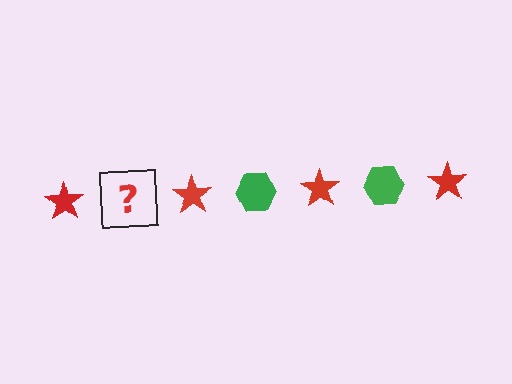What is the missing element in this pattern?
The missing element is a green hexagon.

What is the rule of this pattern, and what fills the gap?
The rule is that the pattern alternates between red star and green hexagon. The gap should be filled with a green hexagon.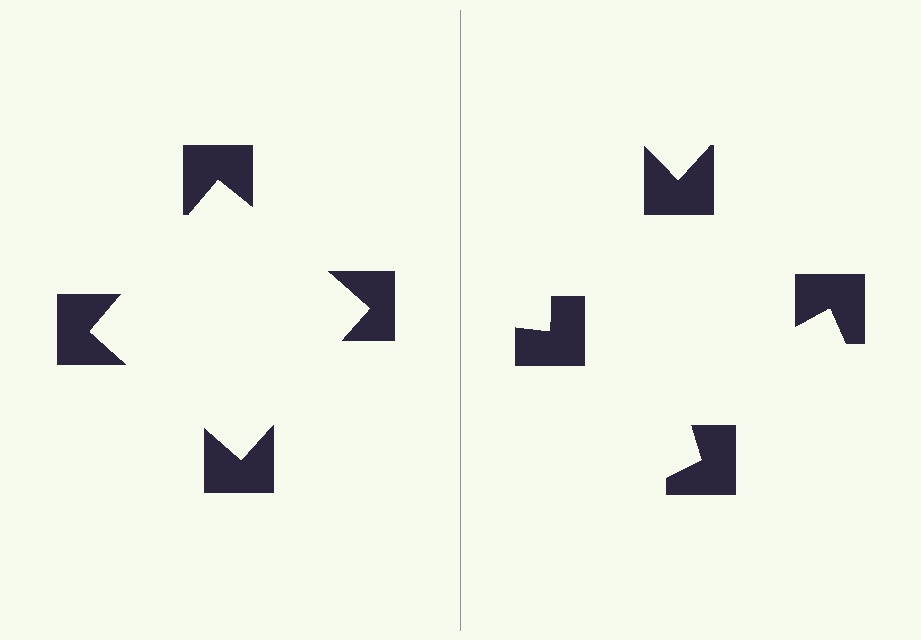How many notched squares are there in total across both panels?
8 — 4 on each side.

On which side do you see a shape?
An illusory square appears on the left side. On the right side the wedge cuts are rotated, so no coherent shape forms.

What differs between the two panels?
The notched squares are positioned identically on both sides; only the wedge orientations differ. On the left they align to a square; on the right they are misaligned.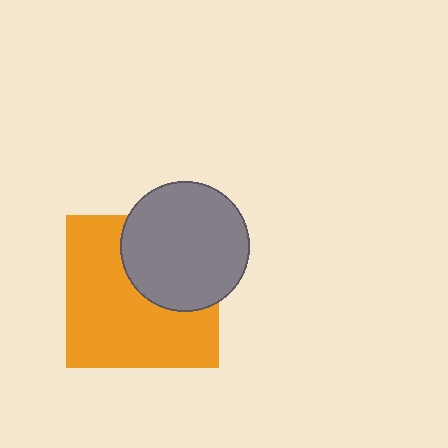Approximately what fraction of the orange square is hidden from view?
Roughly 36% of the orange square is hidden behind the gray circle.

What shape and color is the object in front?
The object in front is a gray circle.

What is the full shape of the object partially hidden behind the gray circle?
The partially hidden object is an orange square.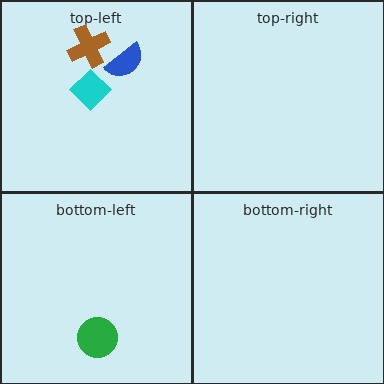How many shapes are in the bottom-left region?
1.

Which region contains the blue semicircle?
The top-left region.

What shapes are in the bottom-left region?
The green circle.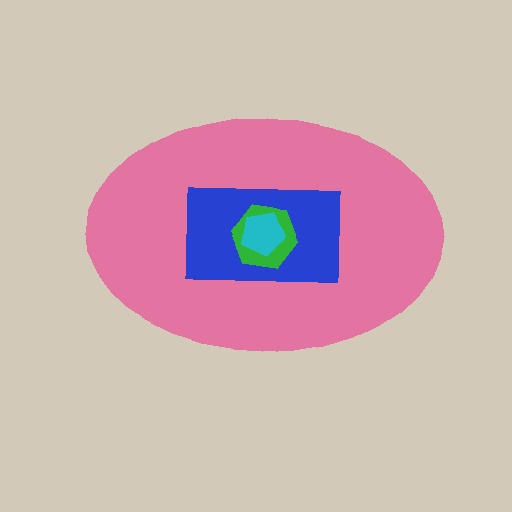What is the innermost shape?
The cyan pentagon.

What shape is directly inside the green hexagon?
The cyan pentagon.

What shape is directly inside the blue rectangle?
The green hexagon.